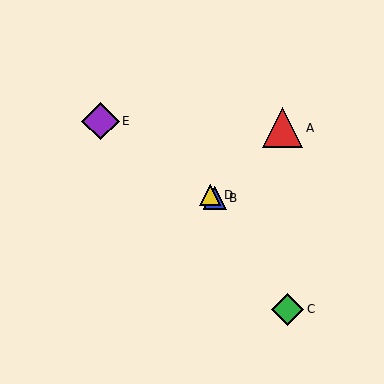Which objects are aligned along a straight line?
Objects B, D, E are aligned along a straight line.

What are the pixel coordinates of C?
Object C is at (288, 309).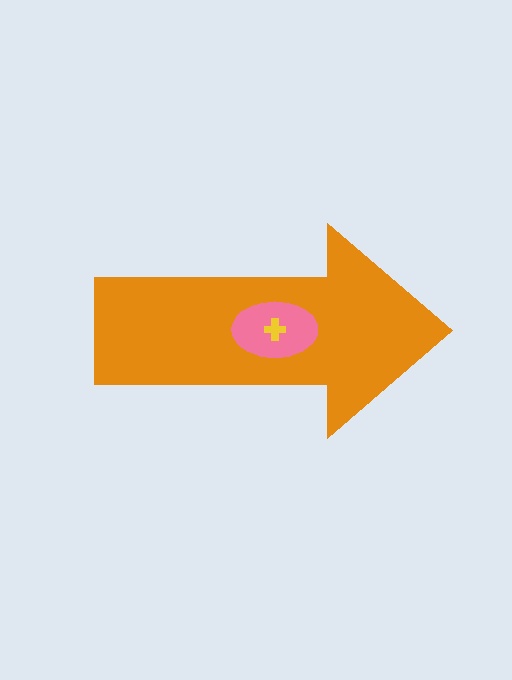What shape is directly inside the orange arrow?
The pink ellipse.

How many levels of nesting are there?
3.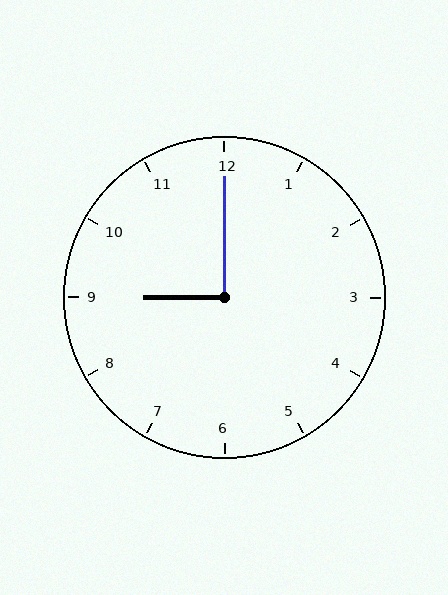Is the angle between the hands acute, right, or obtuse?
It is right.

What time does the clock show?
9:00.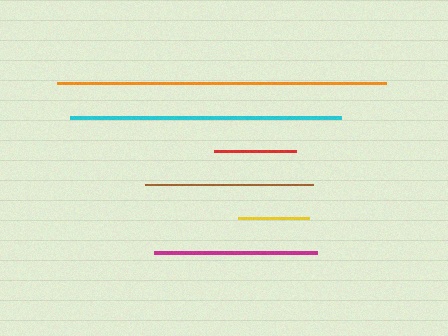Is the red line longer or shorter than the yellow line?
The red line is longer than the yellow line.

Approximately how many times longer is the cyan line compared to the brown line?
The cyan line is approximately 1.6 times the length of the brown line.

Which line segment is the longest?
The orange line is the longest at approximately 329 pixels.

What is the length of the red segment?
The red segment is approximately 83 pixels long.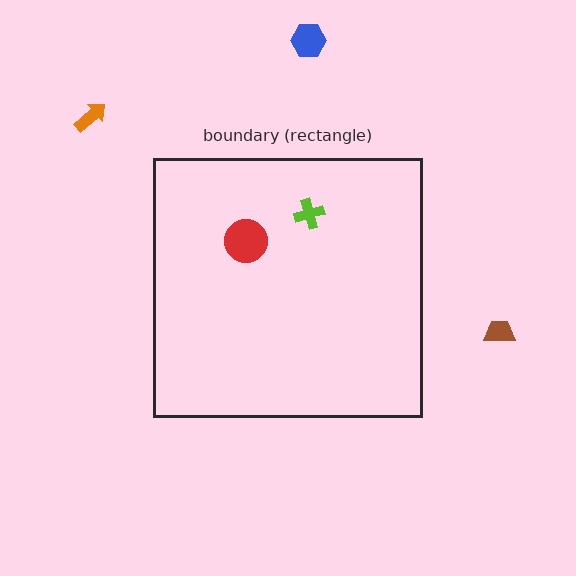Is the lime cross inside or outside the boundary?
Inside.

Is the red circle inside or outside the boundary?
Inside.